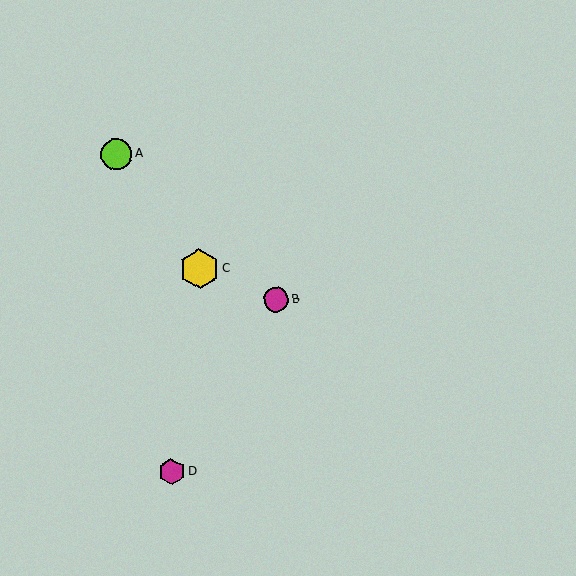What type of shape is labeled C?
Shape C is a yellow hexagon.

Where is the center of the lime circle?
The center of the lime circle is at (116, 154).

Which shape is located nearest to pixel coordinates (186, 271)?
The yellow hexagon (labeled C) at (200, 269) is nearest to that location.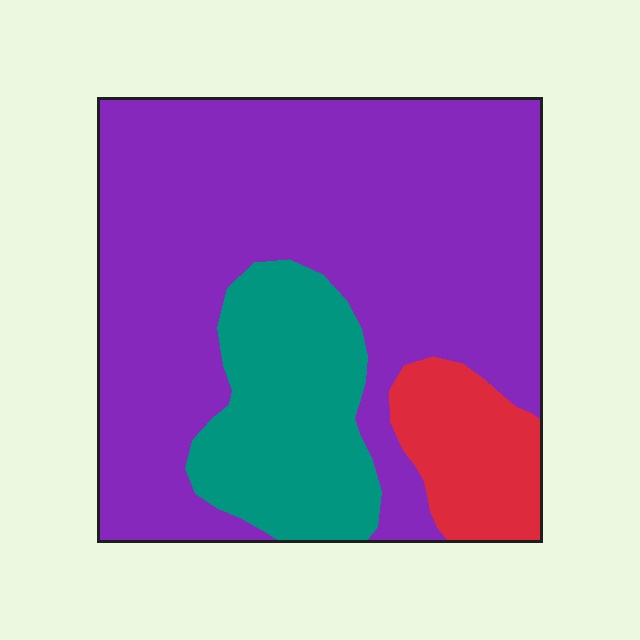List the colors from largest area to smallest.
From largest to smallest: purple, teal, red.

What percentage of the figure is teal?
Teal covers roughly 20% of the figure.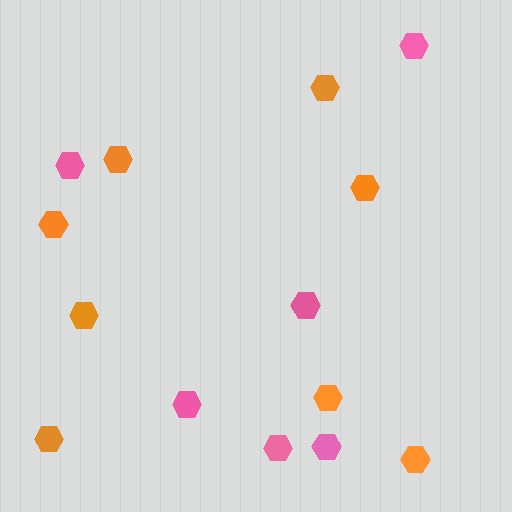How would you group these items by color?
There are 2 groups: one group of orange hexagons (8) and one group of pink hexagons (6).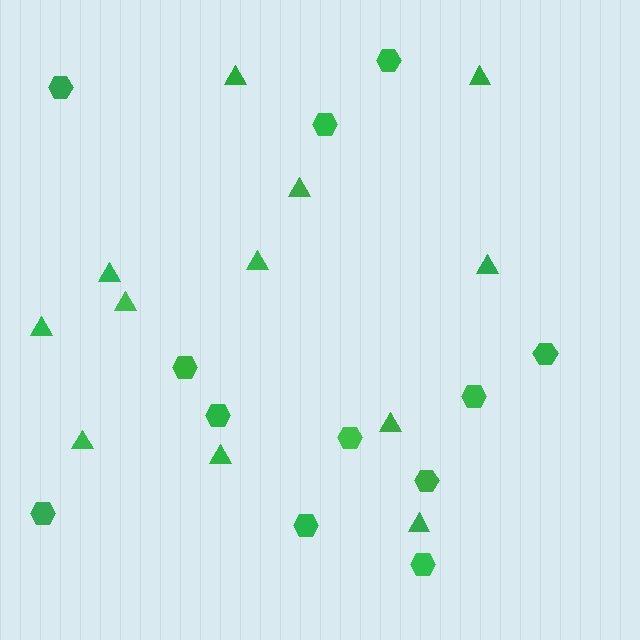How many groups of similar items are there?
There are 2 groups: one group of hexagons (12) and one group of triangles (12).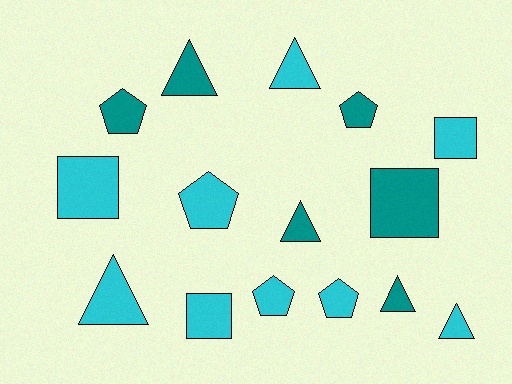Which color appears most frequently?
Cyan, with 9 objects.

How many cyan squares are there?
There are 3 cyan squares.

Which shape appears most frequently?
Triangle, with 6 objects.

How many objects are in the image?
There are 15 objects.